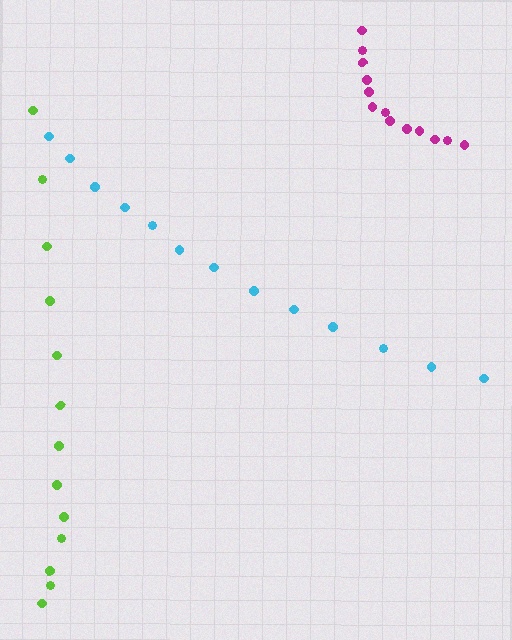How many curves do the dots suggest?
There are 3 distinct paths.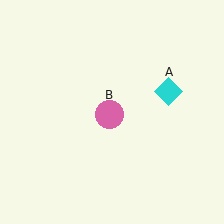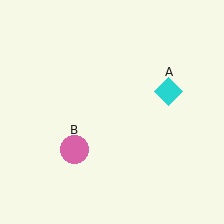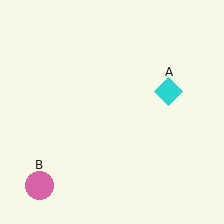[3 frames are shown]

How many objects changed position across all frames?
1 object changed position: pink circle (object B).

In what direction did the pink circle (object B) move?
The pink circle (object B) moved down and to the left.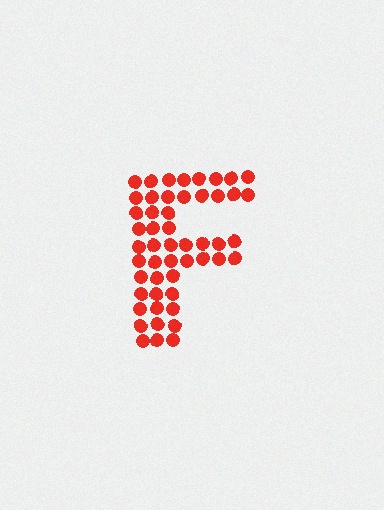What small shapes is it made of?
It is made of small circles.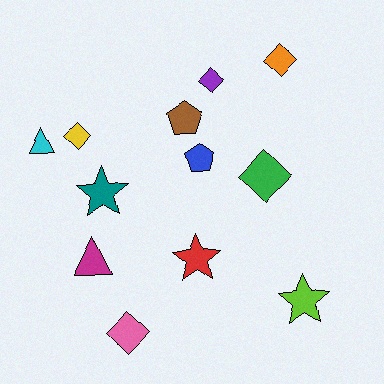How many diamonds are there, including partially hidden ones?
There are 5 diamonds.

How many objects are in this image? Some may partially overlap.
There are 12 objects.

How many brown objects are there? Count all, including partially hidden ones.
There is 1 brown object.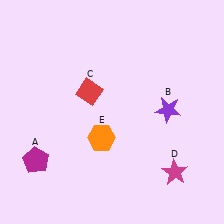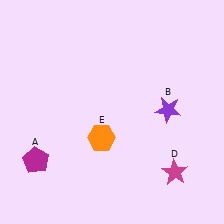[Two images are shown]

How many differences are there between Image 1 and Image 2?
There is 1 difference between the two images.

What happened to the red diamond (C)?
The red diamond (C) was removed in Image 2. It was in the top-left area of Image 1.